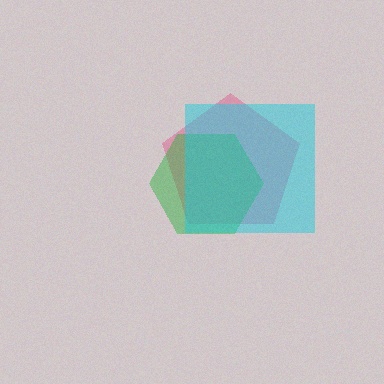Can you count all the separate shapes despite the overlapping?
Yes, there are 3 separate shapes.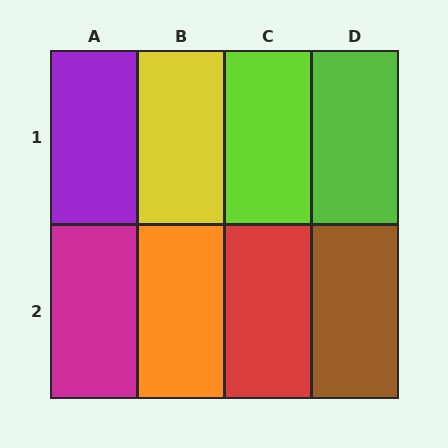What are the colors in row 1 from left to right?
Purple, yellow, lime, lime.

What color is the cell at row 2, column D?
Brown.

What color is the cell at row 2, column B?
Orange.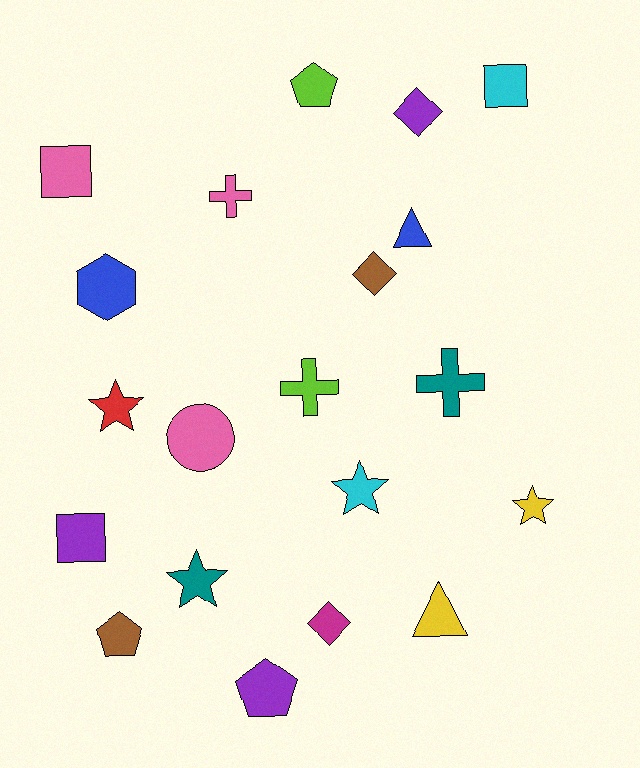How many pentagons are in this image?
There are 3 pentagons.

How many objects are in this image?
There are 20 objects.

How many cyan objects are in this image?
There are 2 cyan objects.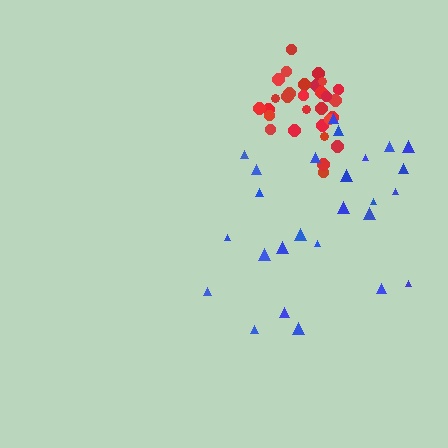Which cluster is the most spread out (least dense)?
Blue.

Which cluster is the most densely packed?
Red.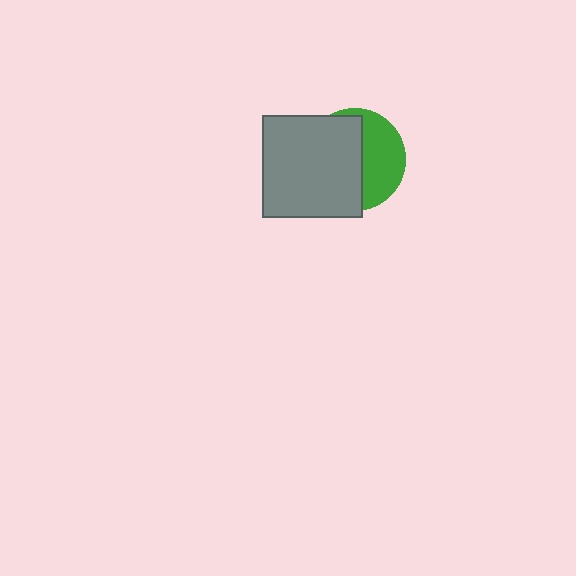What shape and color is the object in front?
The object in front is a gray rectangle.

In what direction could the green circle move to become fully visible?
The green circle could move right. That would shift it out from behind the gray rectangle entirely.